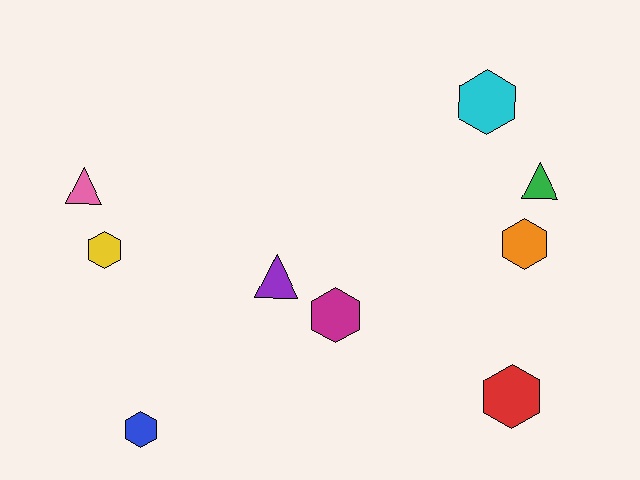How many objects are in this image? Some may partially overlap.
There are 9 objects.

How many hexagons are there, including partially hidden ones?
There are 6 hexagons.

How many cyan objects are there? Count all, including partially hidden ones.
There is 1 cyan object.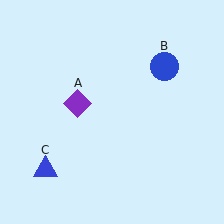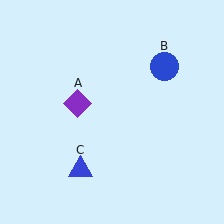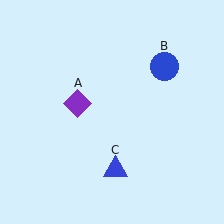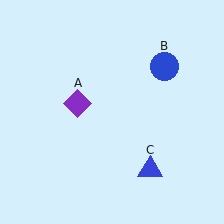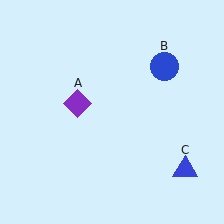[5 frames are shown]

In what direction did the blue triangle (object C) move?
The blue triangle (object C) moved right.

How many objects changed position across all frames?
1 object changed position: blue triangle (object C).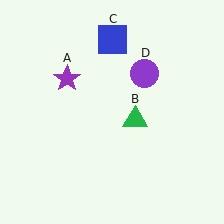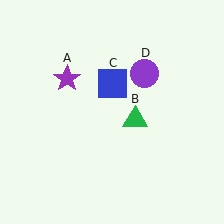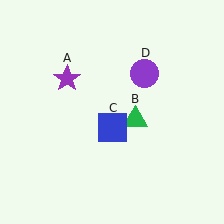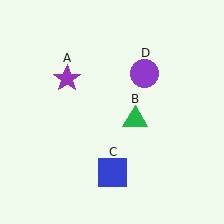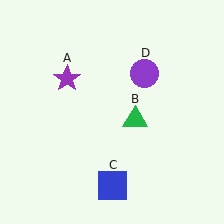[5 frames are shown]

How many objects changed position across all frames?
1 object changed position: blue square (object C).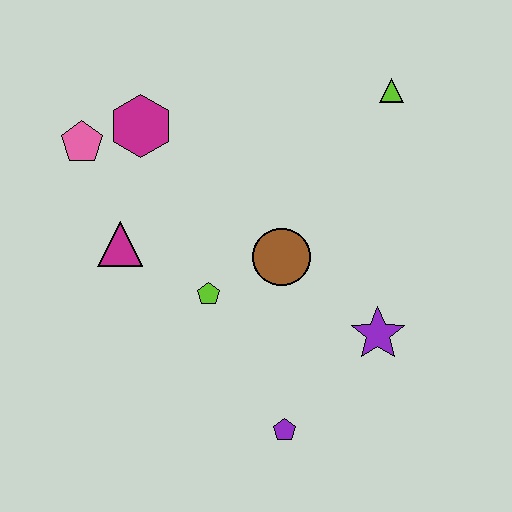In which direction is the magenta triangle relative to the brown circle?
The magenta triangle is to the left of the brown circle.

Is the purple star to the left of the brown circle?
No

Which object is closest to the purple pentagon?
The purple star is closest to the purple pentagon.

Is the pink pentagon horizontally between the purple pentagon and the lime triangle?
No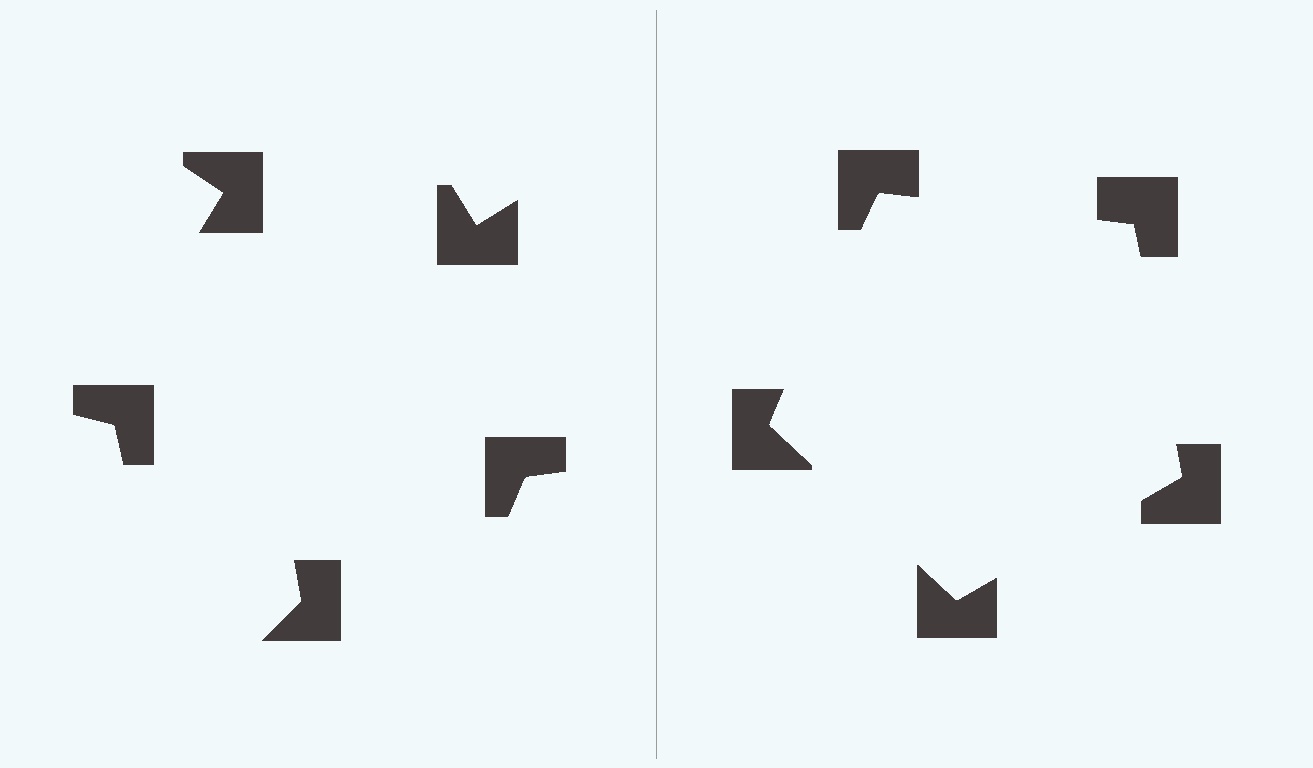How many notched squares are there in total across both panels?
10 — 5 on each side.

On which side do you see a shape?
An illusory pentagon appears on the right side. On the left side the wedge cuts are rotated, so no coherent shape forms.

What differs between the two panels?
The notched squares are positioned identically on both sides; only the wedge orientations differ. On the right they align to a pentagon; on the left they are misaligned.